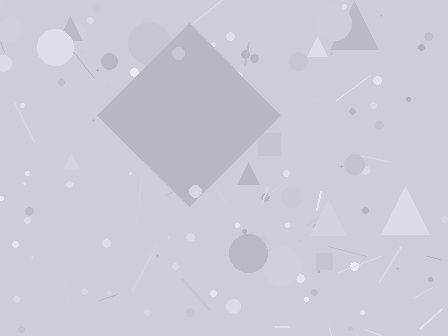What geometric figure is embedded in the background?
A diamond is embedded in the background.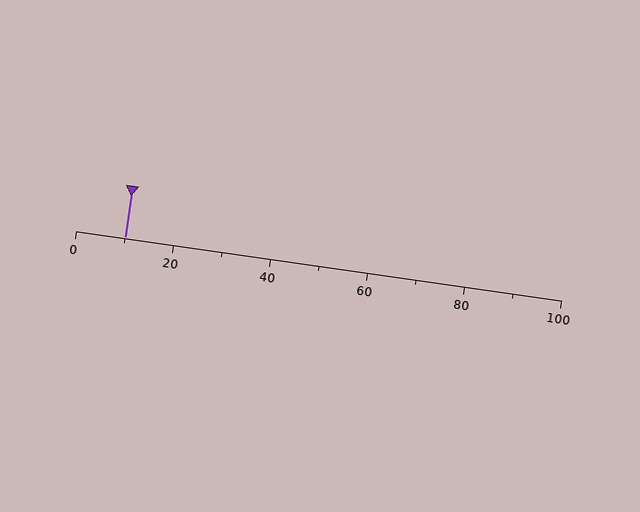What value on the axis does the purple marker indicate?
The marker indicates approximately 10.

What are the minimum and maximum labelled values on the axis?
The axis runs from 0 to 100.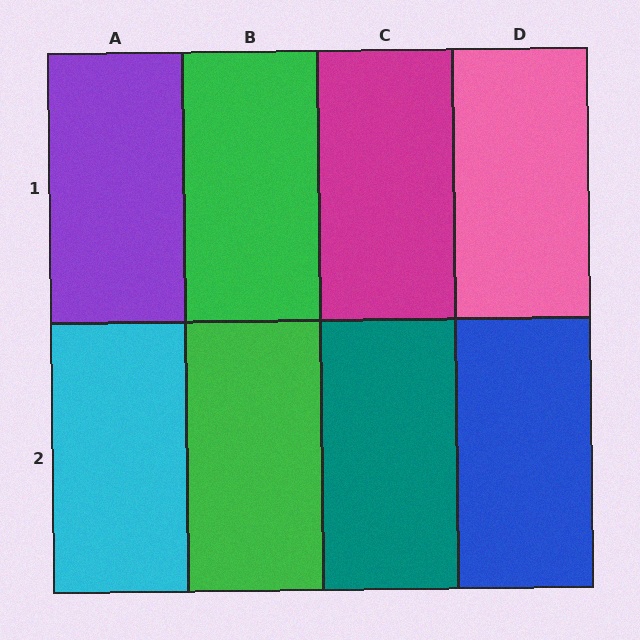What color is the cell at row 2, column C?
Teal.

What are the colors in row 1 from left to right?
Purple, green, magenta, pink.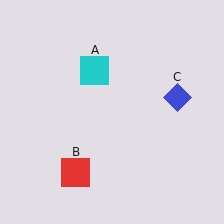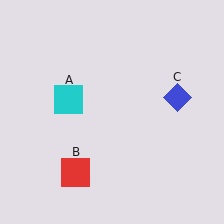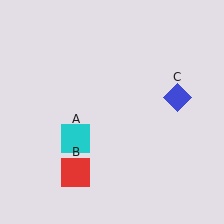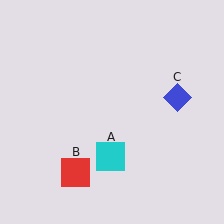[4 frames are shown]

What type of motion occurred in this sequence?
The cyan square (object A) rotated counterclockwise around the center of the scene.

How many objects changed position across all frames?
1 object changed position: cyan square (object A).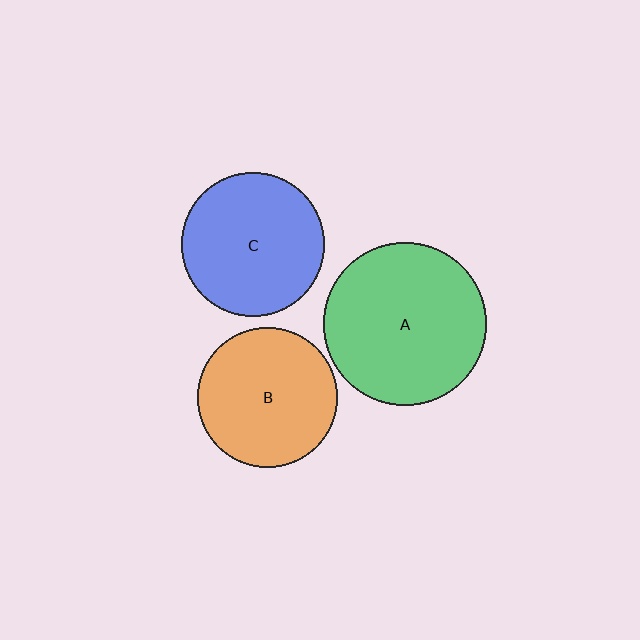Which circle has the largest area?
Circle A (green).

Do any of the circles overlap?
No, none of the circles overlap.